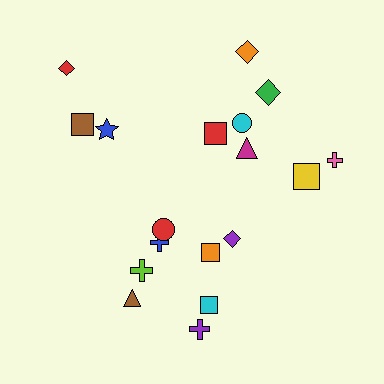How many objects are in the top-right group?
There are 7 objects.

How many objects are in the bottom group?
There are 8 objects.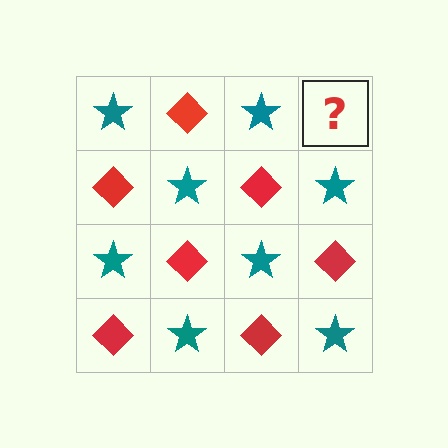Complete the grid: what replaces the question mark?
The question mark should be replaced with a red diamond.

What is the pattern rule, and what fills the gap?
The rule is that it alternates teal star and red diamond in a checkerboard pattern. The gap should be filled with a red diamond.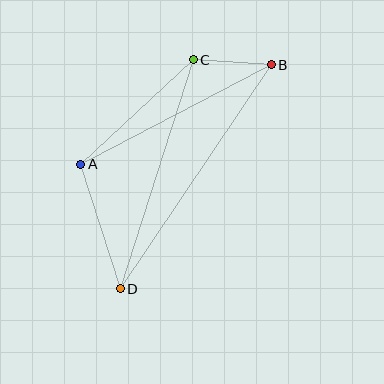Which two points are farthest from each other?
Points B and D are farthest from each other.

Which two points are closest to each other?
Points B and C are closest to each other.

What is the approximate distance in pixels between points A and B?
The distance between A and B is approximately 215 pixels.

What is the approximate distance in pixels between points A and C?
The distance between A and C is approximately 154 pixels.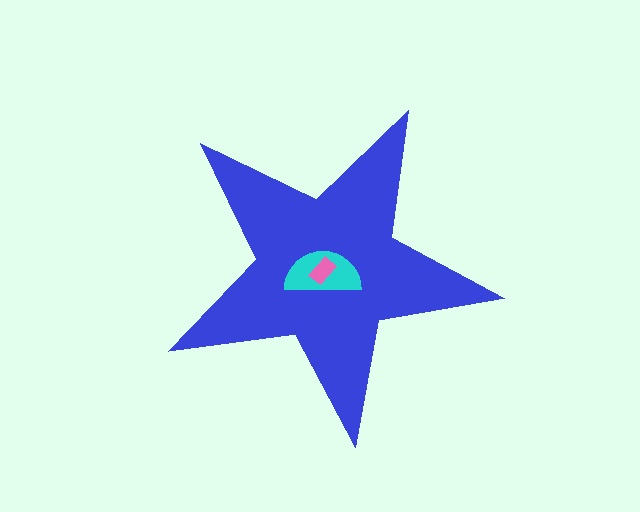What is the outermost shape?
The blue star.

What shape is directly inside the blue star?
The cyan semicircle.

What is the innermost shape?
The pink rectangle.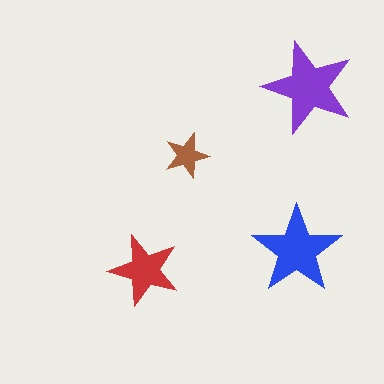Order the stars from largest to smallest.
the purple one, the blue one, the red one, the brown one.